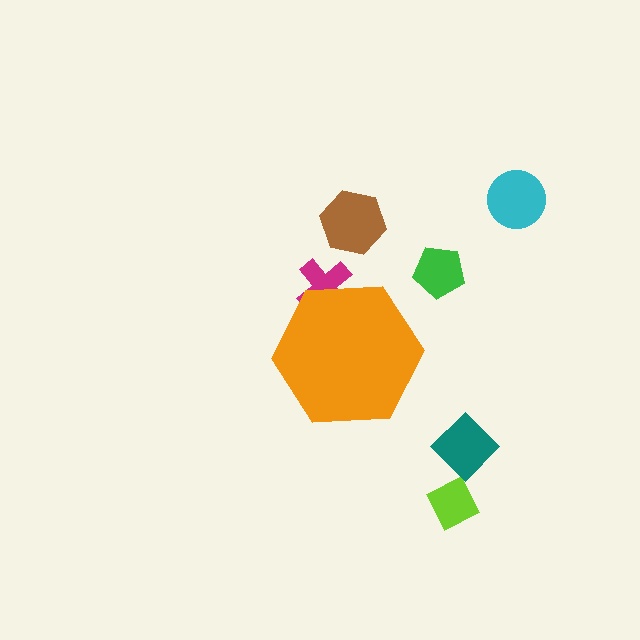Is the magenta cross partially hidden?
Yes, the magenta cross is partially hidden behind the orange hexagon.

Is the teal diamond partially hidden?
No, the teal diamond is fully visible.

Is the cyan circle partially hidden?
No, the cyan circle is fully visible.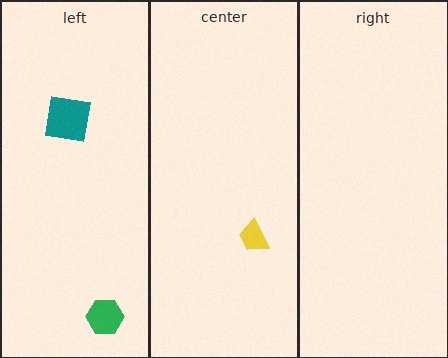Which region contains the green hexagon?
The left region.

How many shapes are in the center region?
1.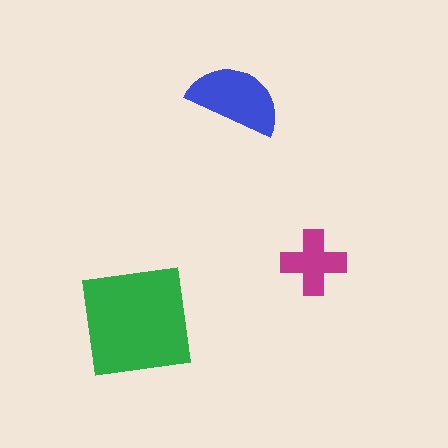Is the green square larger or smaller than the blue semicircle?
Larger.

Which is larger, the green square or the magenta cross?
The green square.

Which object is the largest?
The green square.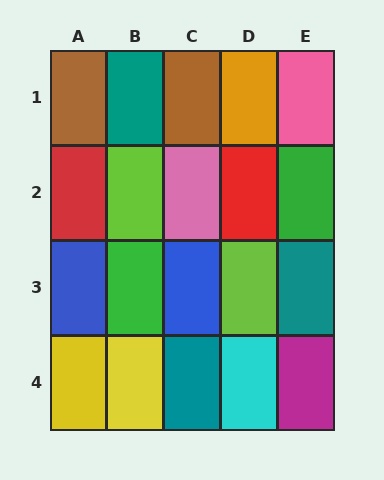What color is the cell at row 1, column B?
Teal.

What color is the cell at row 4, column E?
Magenta.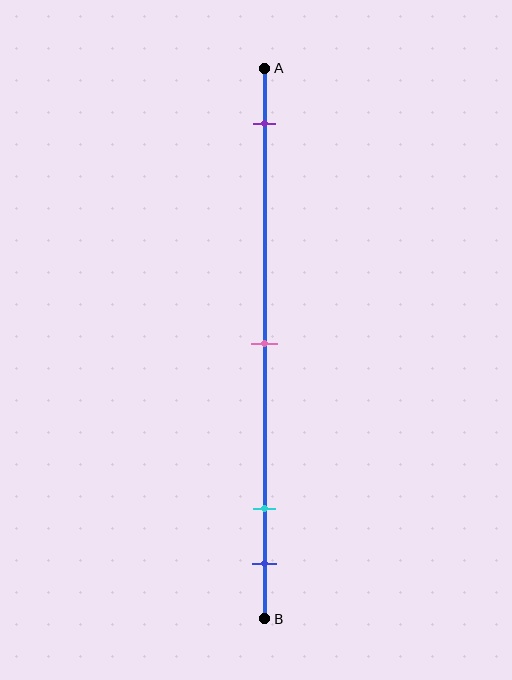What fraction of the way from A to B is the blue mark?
The blue mark is approximately 90% (0.9) of the way from A to B.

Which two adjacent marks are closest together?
The cyan and blue marks are the closest adjacent pair.